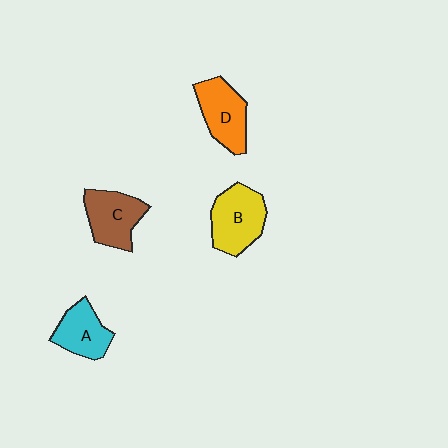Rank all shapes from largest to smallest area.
From largest to smallest: B (yellow), D (orange), C (brown), A (cyan).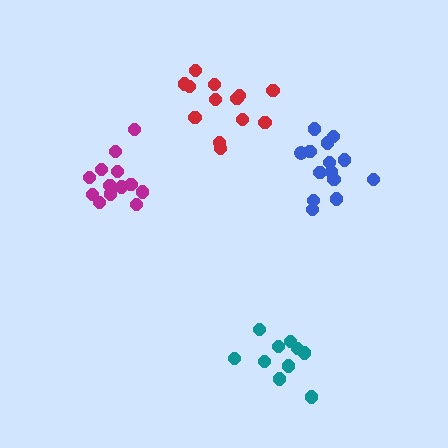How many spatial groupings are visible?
There are 4 spatial groupings.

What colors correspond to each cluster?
The clusters are colored: teal, red, blue, magenta.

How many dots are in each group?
Group 1: 10 dots, Group 2: 13 dots, Group 3: 15 dots, Group 4: 13 dots (51 total).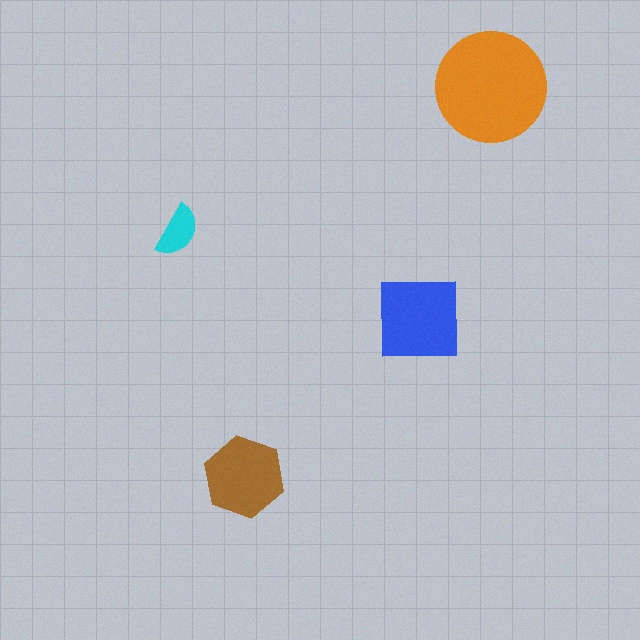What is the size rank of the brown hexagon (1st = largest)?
3rd.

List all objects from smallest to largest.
The cyan semicircle, the brown hexagon, the blue square, the orange circle.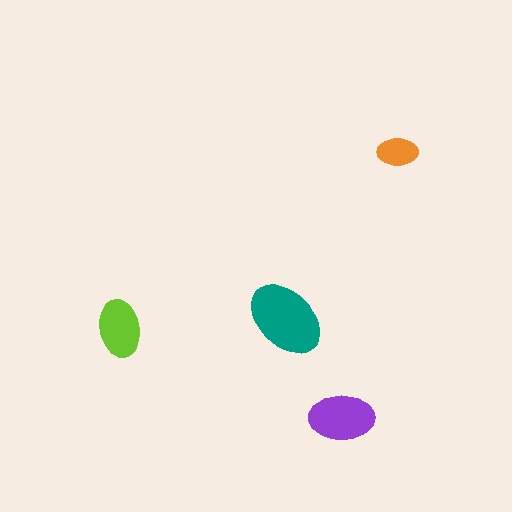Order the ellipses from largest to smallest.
the teal one, the purple one, the lime one, the orange one.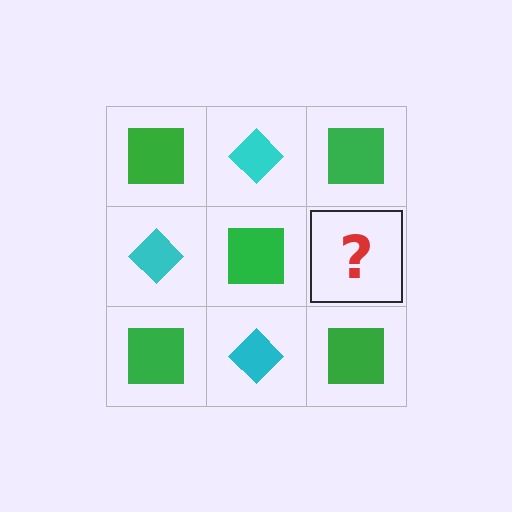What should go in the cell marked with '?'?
The missing cell should contain a cyan diamond.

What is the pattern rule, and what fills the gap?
The rule is that it alternates green square and cyan diamond in a checkerboard pattern. The gap should be filled with a cyan diamond.